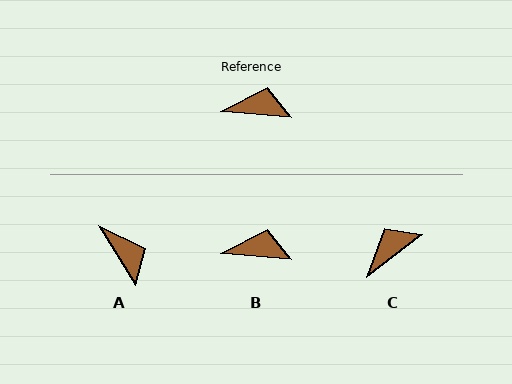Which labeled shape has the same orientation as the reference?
B.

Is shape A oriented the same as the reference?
No, it is off by about 54 degrees.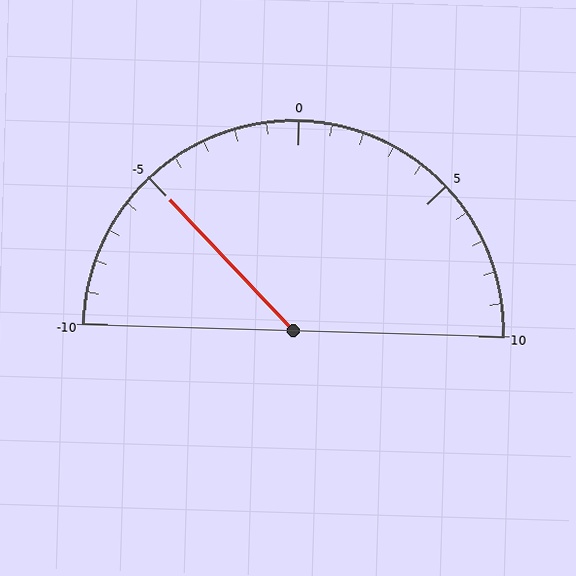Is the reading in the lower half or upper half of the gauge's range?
The reading is in the lower half of the range (-10 to 10).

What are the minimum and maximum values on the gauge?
The gauge ranges from -10 to 10.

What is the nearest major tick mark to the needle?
The nearest major tick mark is -5.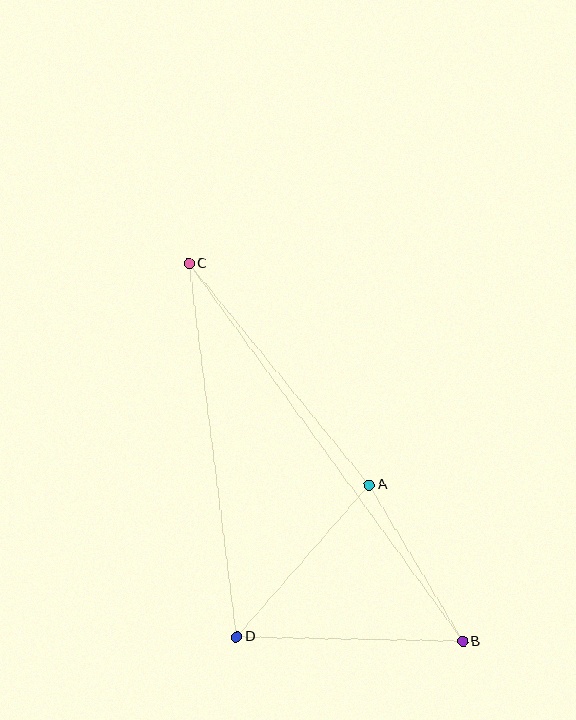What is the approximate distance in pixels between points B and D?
The distance between B and D is approximately 226 pixels.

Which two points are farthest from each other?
Points B and C are farthest from each other.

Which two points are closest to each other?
Points A and B are closest to each other.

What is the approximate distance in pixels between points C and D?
The distance between C and D is approximately 377 pixels.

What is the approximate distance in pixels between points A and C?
The distance between A and C is approximately 285 pixels.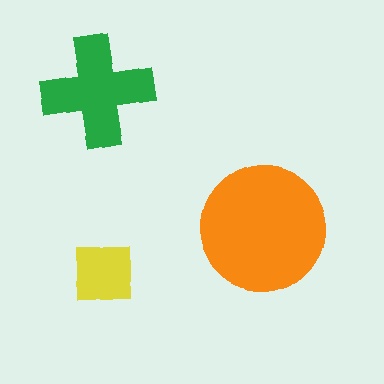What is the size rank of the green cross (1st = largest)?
2nd.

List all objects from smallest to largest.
The yellow square, the green cross, the orange circle.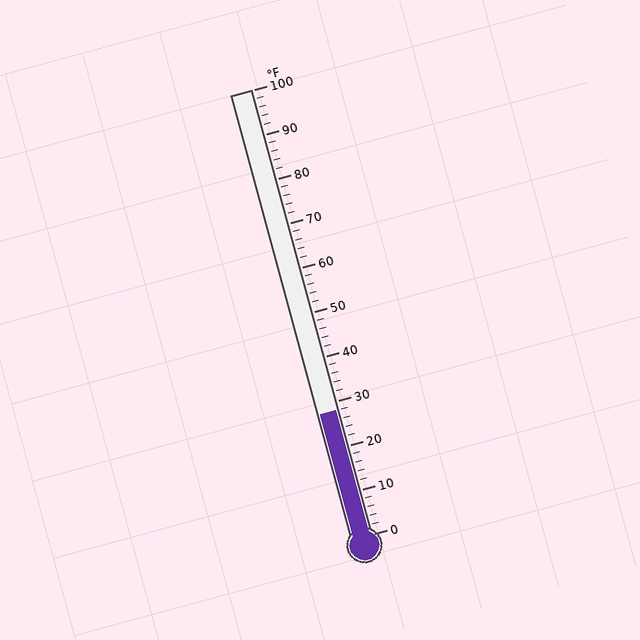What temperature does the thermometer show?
The thermometer shows approximately 28°F.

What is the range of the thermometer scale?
The thermometer scale ranges from 0°F to 100°F.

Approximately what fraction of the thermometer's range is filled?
The thermometer is filled to approximately 30% of its range.